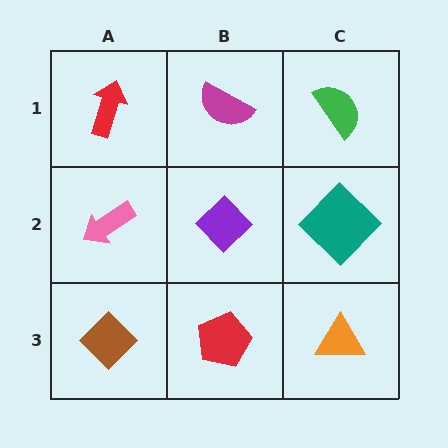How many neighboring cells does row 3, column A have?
2.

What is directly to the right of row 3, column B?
An orange triangle.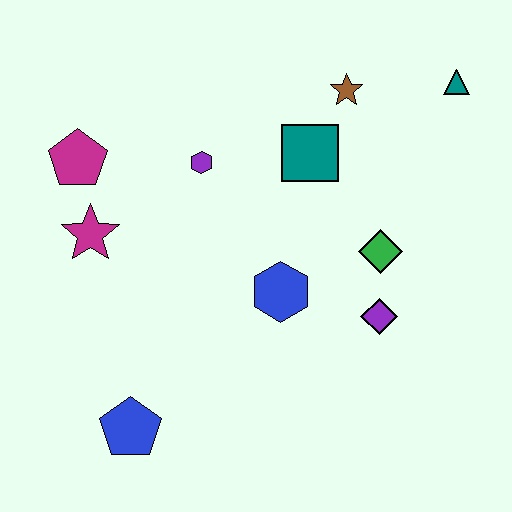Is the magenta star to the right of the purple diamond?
No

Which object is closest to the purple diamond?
The green diamond is closest to the purple diamond.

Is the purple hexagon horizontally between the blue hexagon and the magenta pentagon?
Yes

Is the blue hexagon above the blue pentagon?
Yes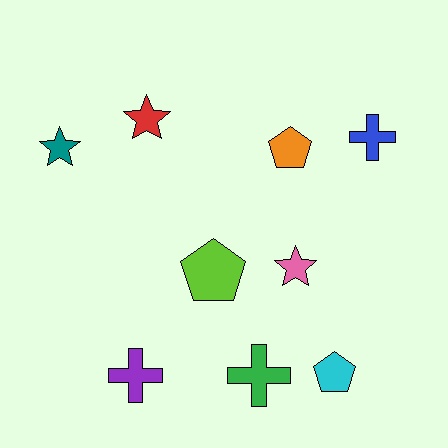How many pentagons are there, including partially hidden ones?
There are 3 pentagons.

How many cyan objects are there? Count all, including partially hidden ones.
There is 1 cyan object.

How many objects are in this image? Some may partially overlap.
There are 9 objects.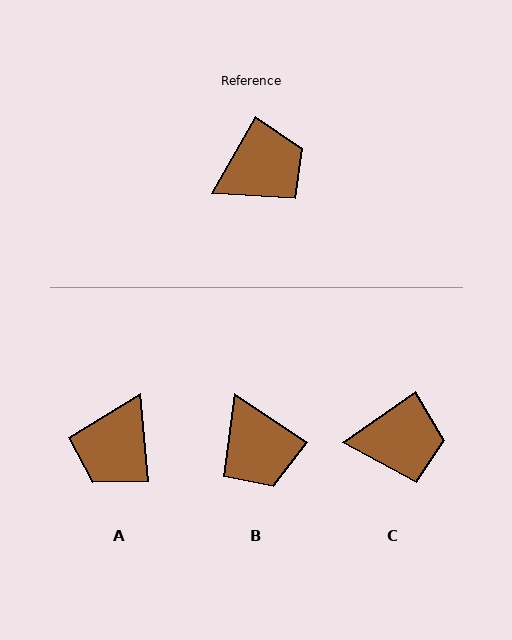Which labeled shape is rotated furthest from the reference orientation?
A, about 145 degrees away.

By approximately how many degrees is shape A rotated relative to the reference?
Approximately 145 degrees clockwise.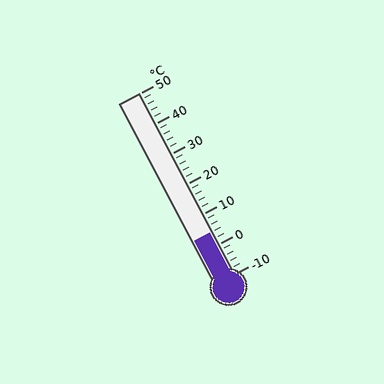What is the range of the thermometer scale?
The thermometer scale ranges from -10°C to 50°C.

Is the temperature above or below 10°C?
The temperature is below 10°C.